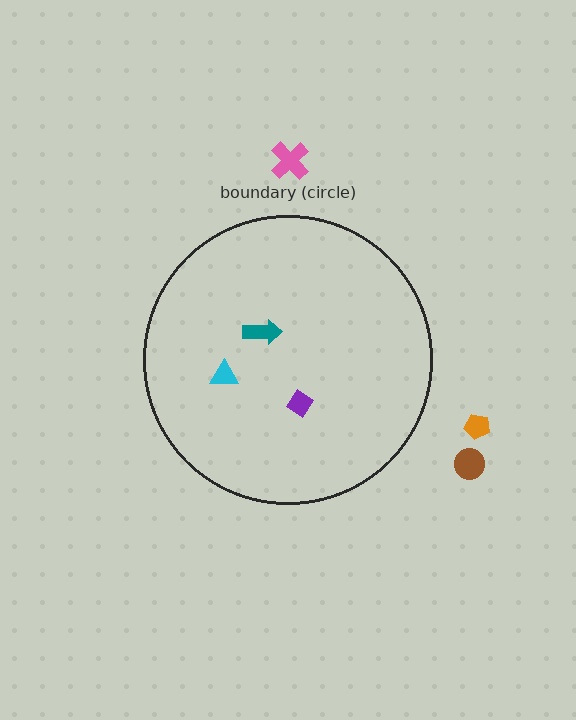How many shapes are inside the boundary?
3 inside, 3 outside.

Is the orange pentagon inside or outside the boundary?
Outside.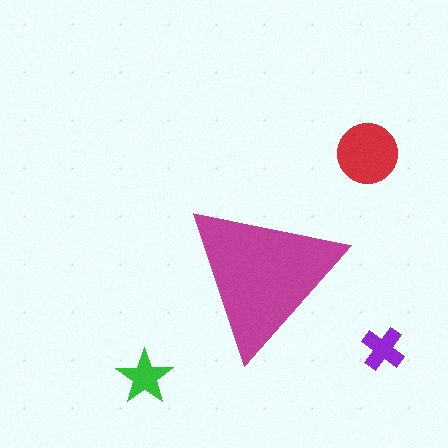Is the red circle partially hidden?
No, the red circle is fully visible.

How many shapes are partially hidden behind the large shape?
0 shapes are partially hidden.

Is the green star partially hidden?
No, the green star is fully visible.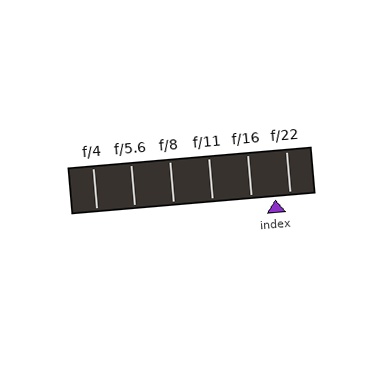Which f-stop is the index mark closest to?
The index mark is closest to f/22.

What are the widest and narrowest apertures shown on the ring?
The widest aperture shown is f/4 and the narrowest is f/22.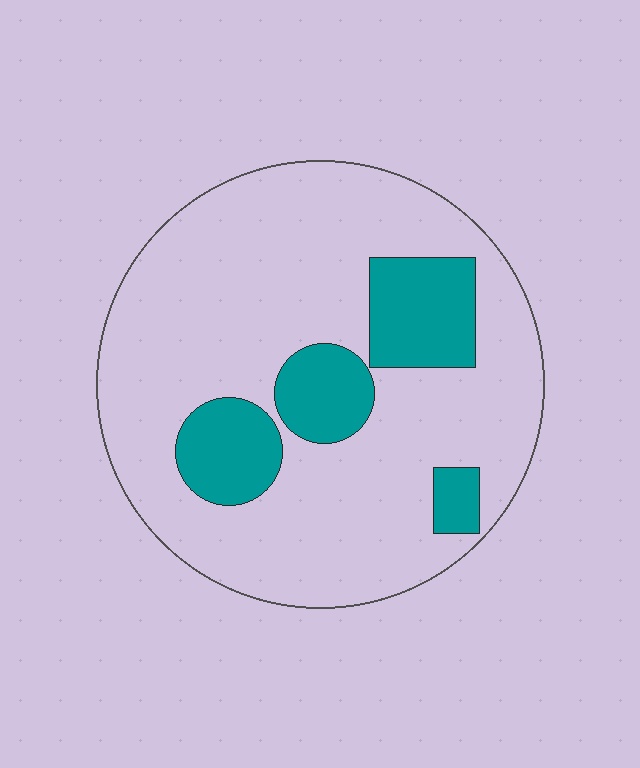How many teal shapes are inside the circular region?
4.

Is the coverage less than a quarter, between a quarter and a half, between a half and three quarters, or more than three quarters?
Less than a quarter.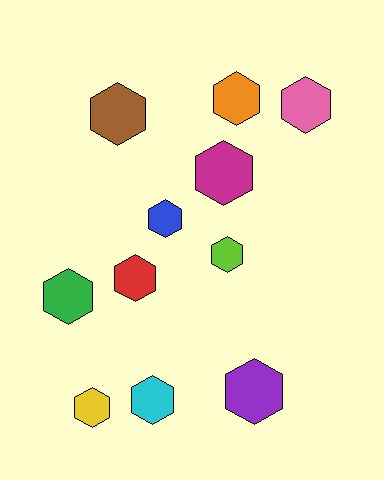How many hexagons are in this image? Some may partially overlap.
There are 11 hexagons.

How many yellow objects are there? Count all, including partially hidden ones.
There is 1 yellow object.